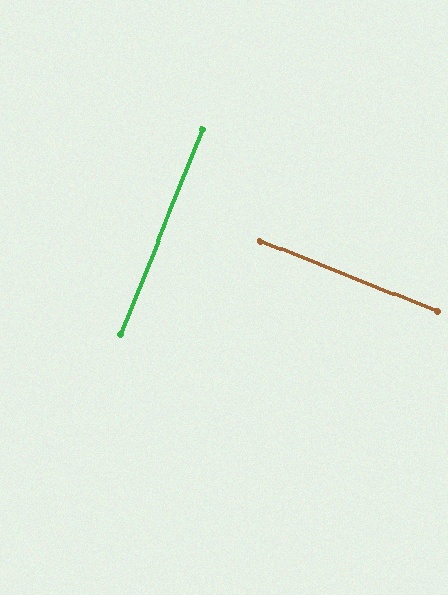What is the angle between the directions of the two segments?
Approximately 90 degrees.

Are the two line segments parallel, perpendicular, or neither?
Perpendicular — they meet at approximately 90°.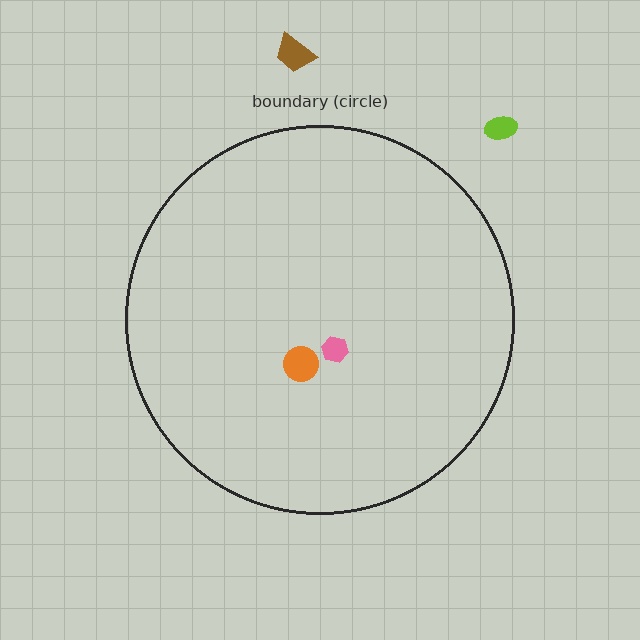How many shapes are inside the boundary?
2 inside, 2 outside.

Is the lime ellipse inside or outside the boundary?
Outside.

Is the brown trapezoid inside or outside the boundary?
Outside.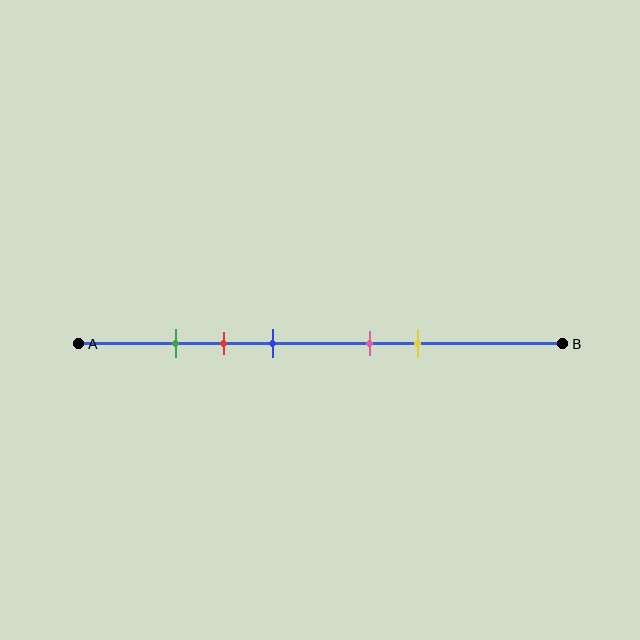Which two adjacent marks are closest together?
The green and red marks are the closest adjacent pair.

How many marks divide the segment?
There are 5 marks dividing the segment.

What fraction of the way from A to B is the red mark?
The red mark is approximately 30% (0.3) of the way from A to B.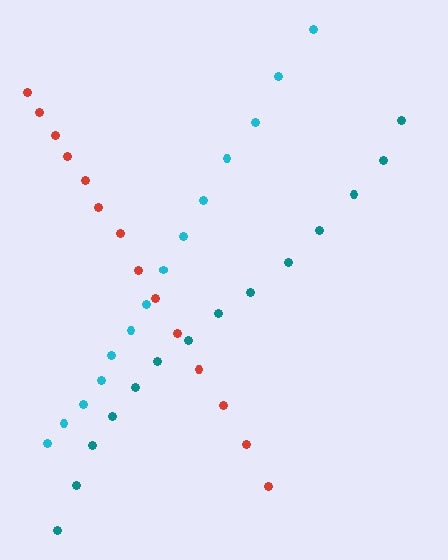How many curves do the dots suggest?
There are 3 distinct paths.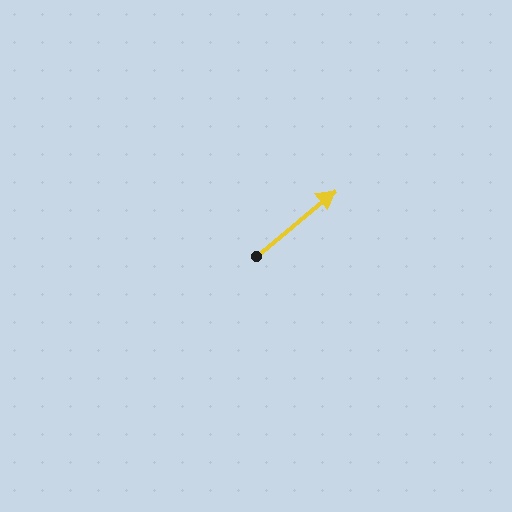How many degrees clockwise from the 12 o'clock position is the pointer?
Approximately 50 degrees.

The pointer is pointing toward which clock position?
Roughly 2 o'clock.